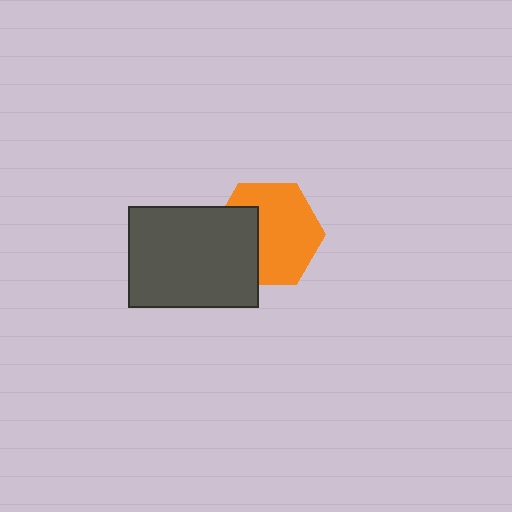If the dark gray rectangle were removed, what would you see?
You would see the complete orange hexagon.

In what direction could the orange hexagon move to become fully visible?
The orange hexagon could move right. That would shift it out from behind the dark gray rectangle entirely.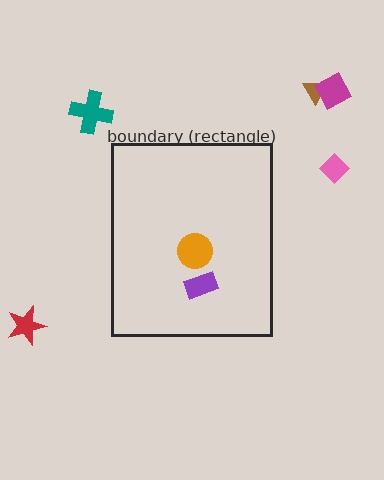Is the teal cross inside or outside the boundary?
Outside.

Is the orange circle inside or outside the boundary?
Inside.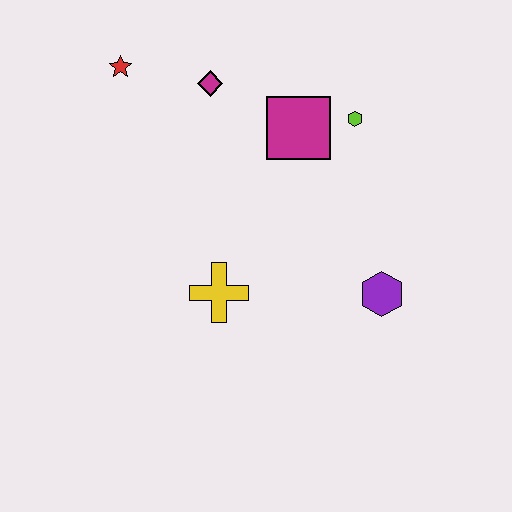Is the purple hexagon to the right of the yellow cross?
Yes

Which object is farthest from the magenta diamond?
The purple hexagon is farthest from the magenta diamond.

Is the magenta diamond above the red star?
No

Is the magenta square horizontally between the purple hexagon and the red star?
Yes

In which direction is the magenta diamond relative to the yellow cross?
The magenta diamond is above the yellow cross.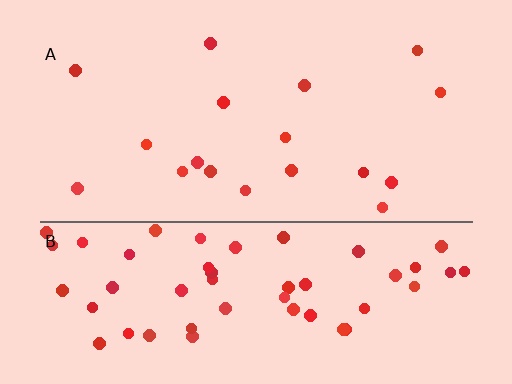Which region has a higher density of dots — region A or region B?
B (the bottom).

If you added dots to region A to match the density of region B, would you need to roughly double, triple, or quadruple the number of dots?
Approximately triple.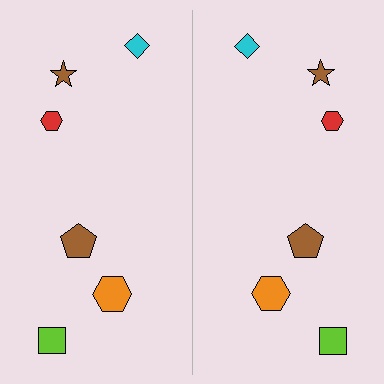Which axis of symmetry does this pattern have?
The pattern has a vertical axis of symmetry running through the center of the image.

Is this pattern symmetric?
Yes, this pattern has bilateral (reflection) symmetry.